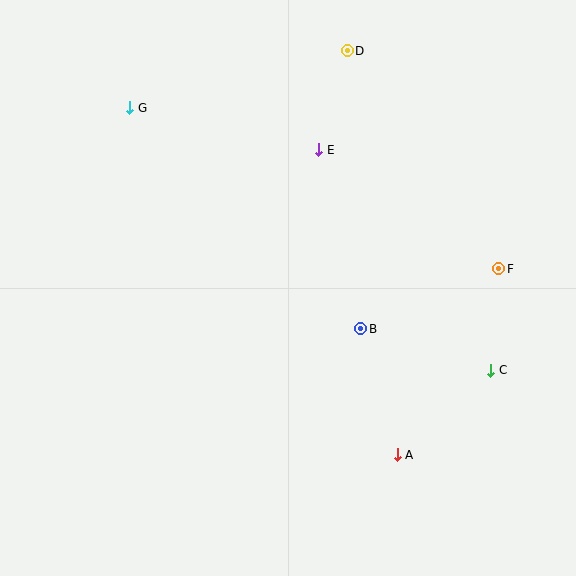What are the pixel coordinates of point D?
Point D is at (347, 51).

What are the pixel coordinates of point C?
Point C is at (491, 370).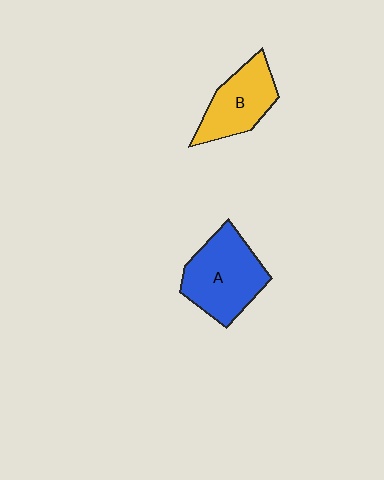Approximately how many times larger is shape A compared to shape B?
Approximately 1.3 times.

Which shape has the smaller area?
Shape B (yellow).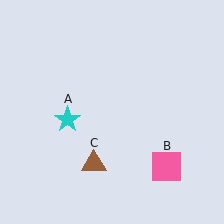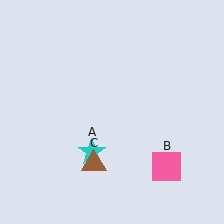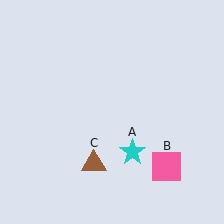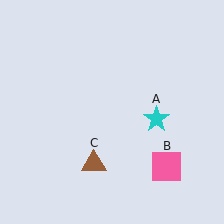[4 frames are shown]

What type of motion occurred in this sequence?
The cyan star (object A) rotated counterclockwise around the center of the scene.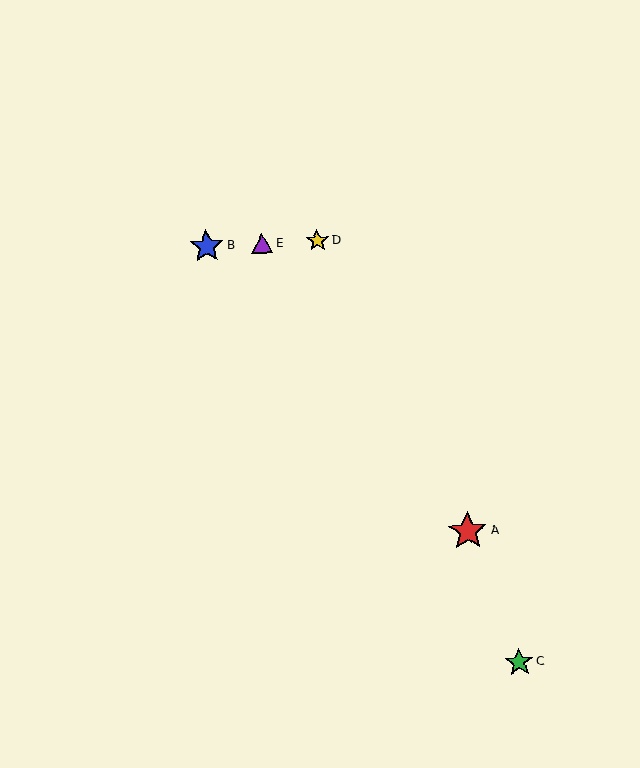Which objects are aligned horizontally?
Objects B, D, E are aligned horizontally.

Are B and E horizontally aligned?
Yes, both are at y≈246.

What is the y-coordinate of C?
Object C is at y≈662.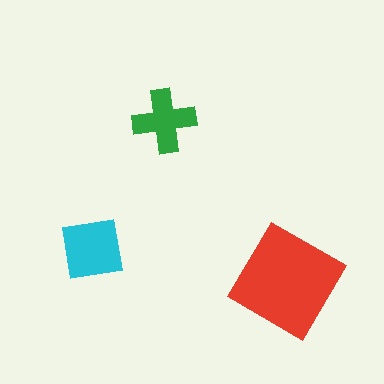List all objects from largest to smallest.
The red diamond, the cyan square, the green cross.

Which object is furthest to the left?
The cyan square is leftmost.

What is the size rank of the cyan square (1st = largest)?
2nd.